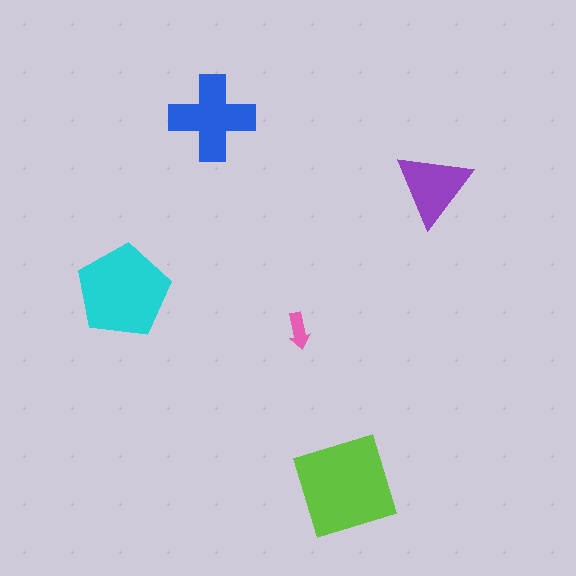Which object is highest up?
The blue cross is topmost.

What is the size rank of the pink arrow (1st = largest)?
5th.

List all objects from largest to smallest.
The lime diamond, the cyan pentagon, the blue cross, the purple triangle, the pink arrow.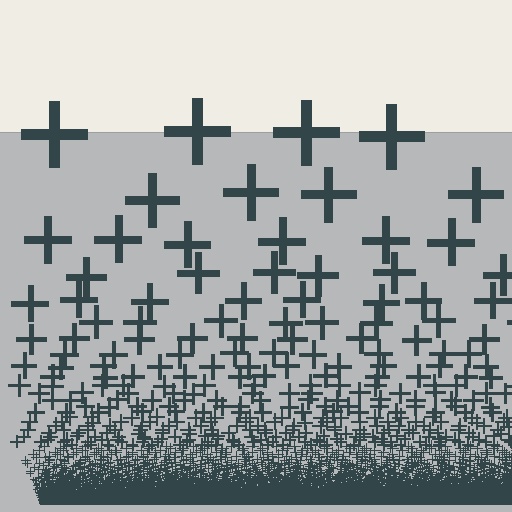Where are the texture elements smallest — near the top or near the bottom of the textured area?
Near the bottom.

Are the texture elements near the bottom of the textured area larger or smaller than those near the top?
Smaller. The gradient is inverted — elements near the bottom are smaller and denser.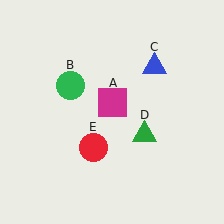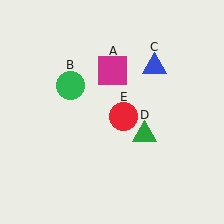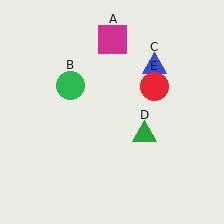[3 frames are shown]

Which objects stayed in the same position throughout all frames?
Green circle (object B) and blue triangle (object C) and green triangle (object D) remained stationary.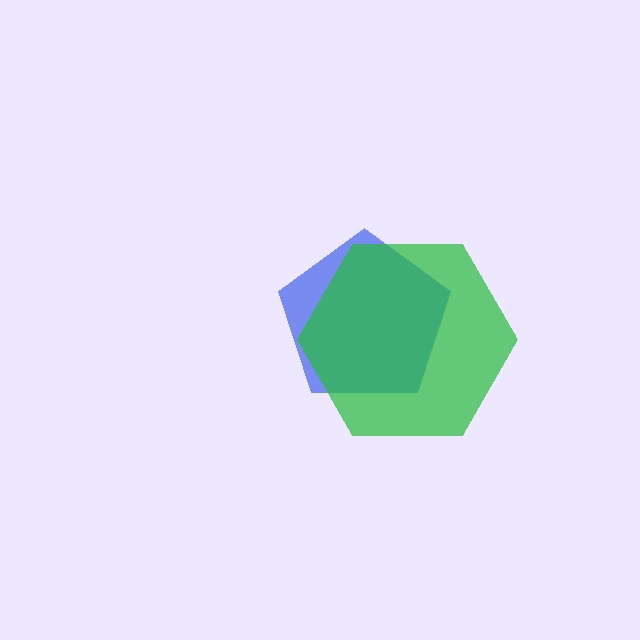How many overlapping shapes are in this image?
There are 2 overlapping shapes in the image.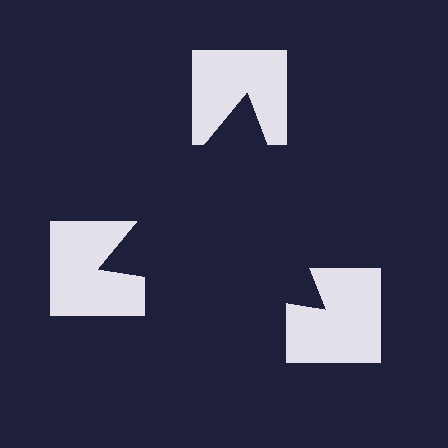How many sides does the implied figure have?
3 sides.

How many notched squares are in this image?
There are 3 — one at each vertex of the illusory triangle.